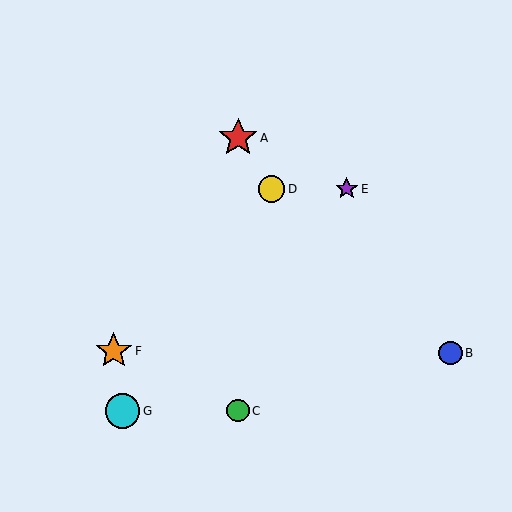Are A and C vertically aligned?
Yes, both are at x≈238.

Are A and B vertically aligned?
No, A is at x≈238 and B is at x≈450.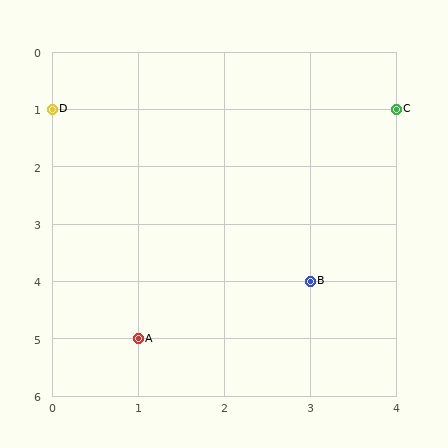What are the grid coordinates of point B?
Point B is at grid coordinates (3, 4).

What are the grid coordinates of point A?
Point A is at grid coordinates (1, 5).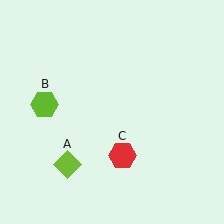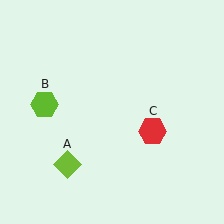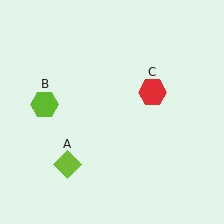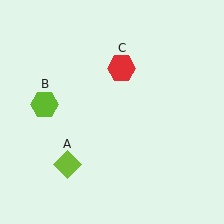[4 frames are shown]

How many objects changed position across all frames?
1 object changed position: red hexagon (object C).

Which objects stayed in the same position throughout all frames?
Lime diamond (object A) and lime hexagon (object B) remained stationary.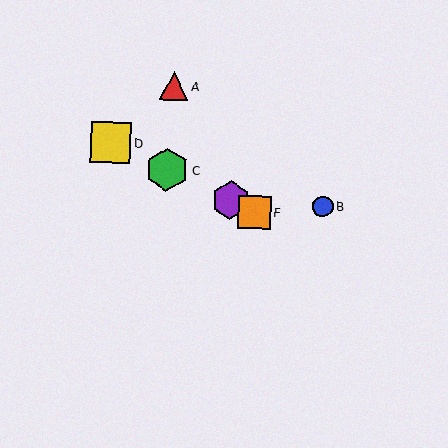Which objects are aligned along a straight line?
Objects C, D, E, F are aligned along a straight line.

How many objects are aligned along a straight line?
4 objects (C, D, E, F) are aligned along a straight line.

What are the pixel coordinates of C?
Object C is at (167, 170).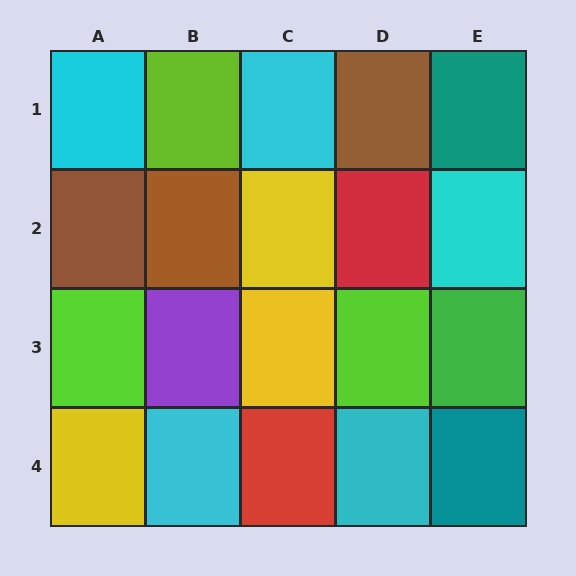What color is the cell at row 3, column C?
Yellow.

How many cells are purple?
1 cell is purple.